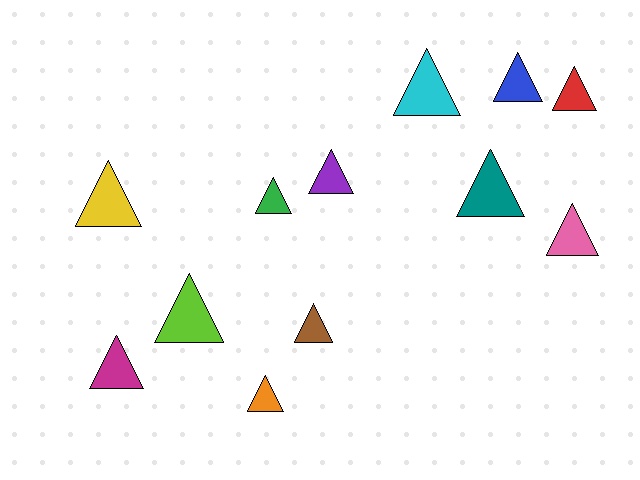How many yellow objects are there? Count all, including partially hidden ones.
There is 1 yellow object.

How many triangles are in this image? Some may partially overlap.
There are 12 triangles.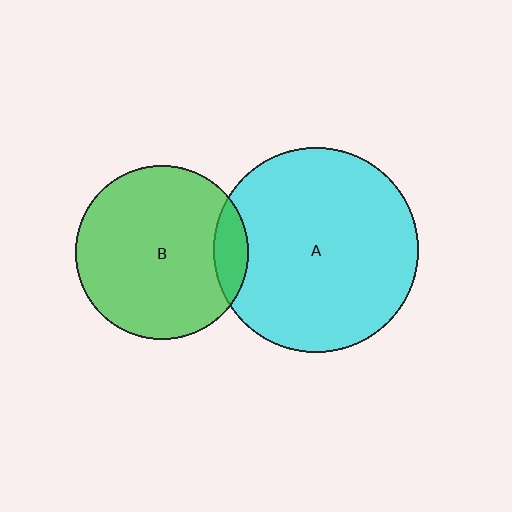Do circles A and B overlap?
Yes.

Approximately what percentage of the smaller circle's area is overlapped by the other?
Approximately 10%.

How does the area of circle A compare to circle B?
Approximately 1.4 times.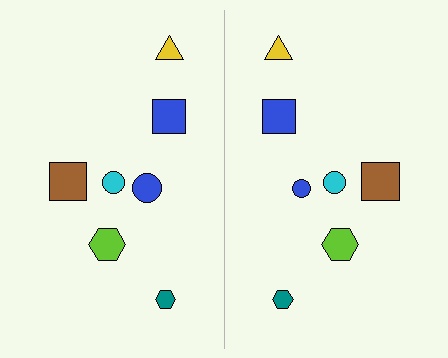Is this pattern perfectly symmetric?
No, the pattern is not perfectly symmetric. The blue circle on the right side has a different size than its mirror counterpart.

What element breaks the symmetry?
The blue circle on the right side has a different size than its mirror counterpart.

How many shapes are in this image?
There are 14 shapes in this image.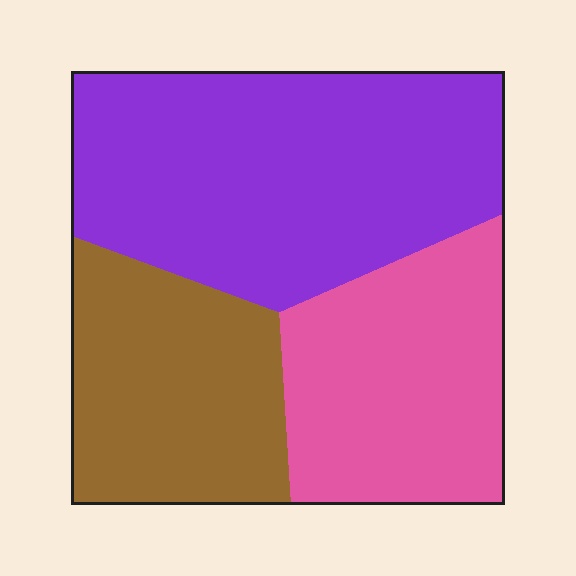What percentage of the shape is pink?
Pink takes up about one quarter (1/4) of the shape.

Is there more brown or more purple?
Purple.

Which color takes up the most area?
Purple, at roughly 45%.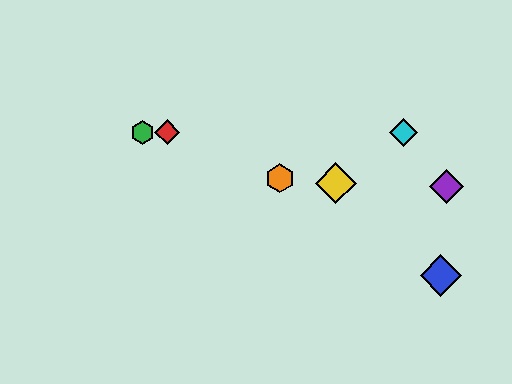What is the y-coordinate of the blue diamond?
The blue diamond is at y≈276.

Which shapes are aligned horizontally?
The red diamond, the green hexagon, the cyan diamond are aligned horizontally.